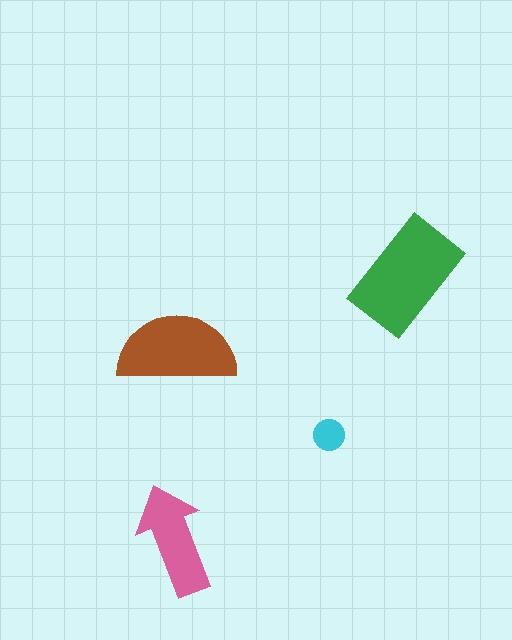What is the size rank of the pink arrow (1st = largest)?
3rd.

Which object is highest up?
The green rectangle is topmost.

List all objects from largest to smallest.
The green rectangle, the brown semicircle, the pink arrow, the cyan circle.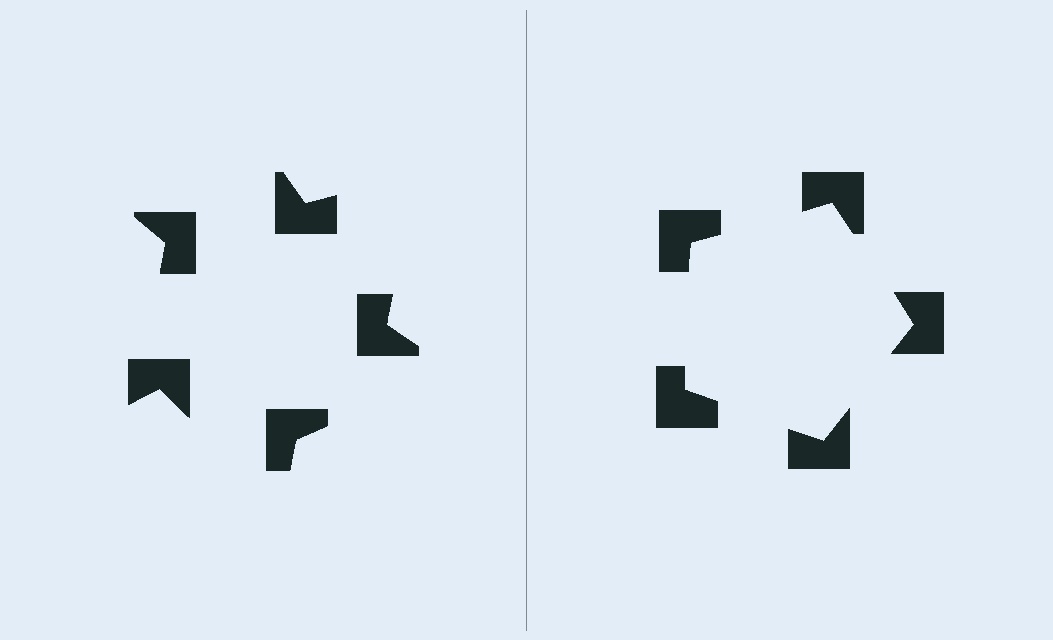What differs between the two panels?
The notched squares are positioned identically on both sides; only the wedge orientations differ. On the right they align to a pentagon; on the left they are misaligned.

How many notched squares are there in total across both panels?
10 — 5 on each side.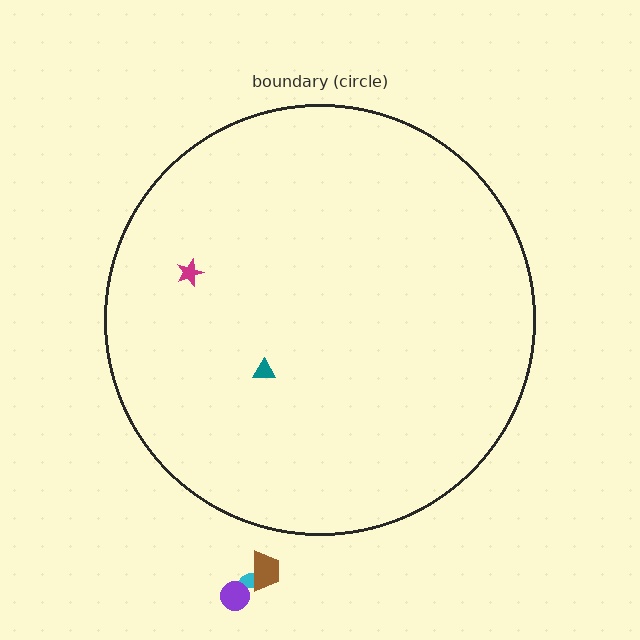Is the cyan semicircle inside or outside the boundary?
Outside.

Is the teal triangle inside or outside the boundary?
Inside.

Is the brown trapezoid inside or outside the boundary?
Outside.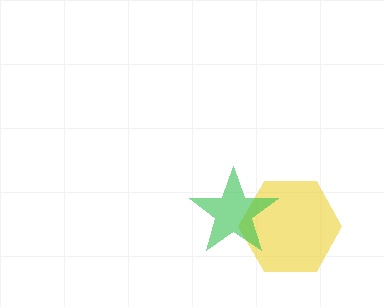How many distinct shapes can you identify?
There are 2 distinct shapes: a yellow hexagon, a green star.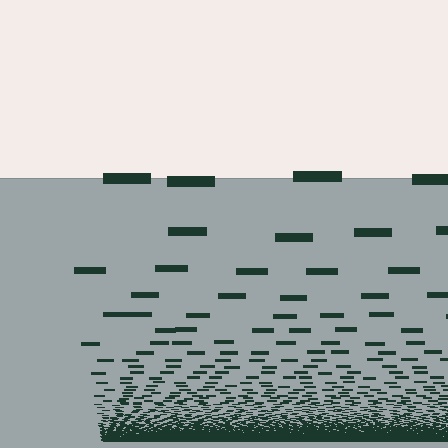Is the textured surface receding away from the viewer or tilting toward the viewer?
The surface appears to tilt toward the viewer. Texture elements get larger and sparser toward the top.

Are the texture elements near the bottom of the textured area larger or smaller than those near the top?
Smaller. The gradient is inverted — elements near the bottom are smaller and denser.